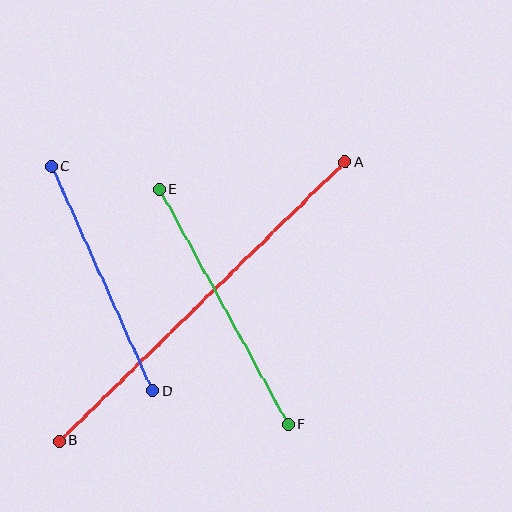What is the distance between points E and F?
The distance is approximately 268 pixels.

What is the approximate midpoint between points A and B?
The midpoint is at approximately (202, 302) pixels.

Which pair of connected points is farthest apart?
Points A and B are farthest apart.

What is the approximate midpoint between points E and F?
The midpoint is at approximately (224, 307) pixels.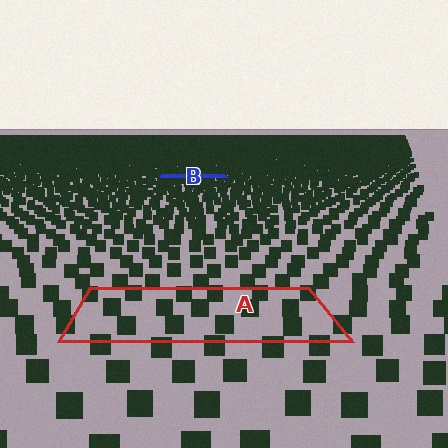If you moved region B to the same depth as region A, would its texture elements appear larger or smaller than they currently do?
They would appear larger. At a closer depth, the same texture elements are projected at a bigger on-screen size.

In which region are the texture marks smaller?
The texture marks are smaller in region B, because it is farther away.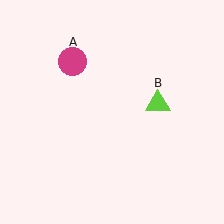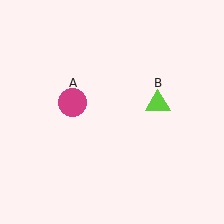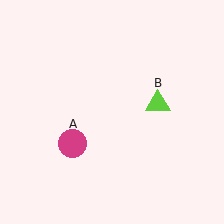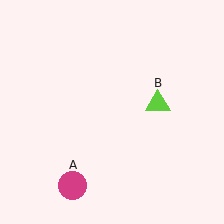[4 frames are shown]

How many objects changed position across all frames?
1 object changed position: magenta circle (object A).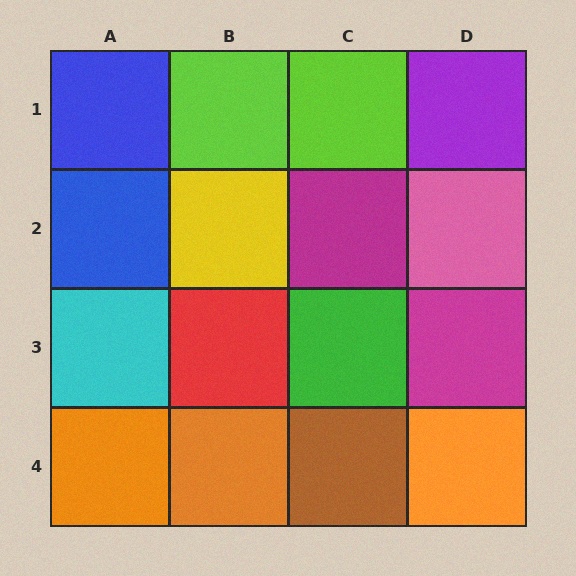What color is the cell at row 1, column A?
Blue.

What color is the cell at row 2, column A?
Blue.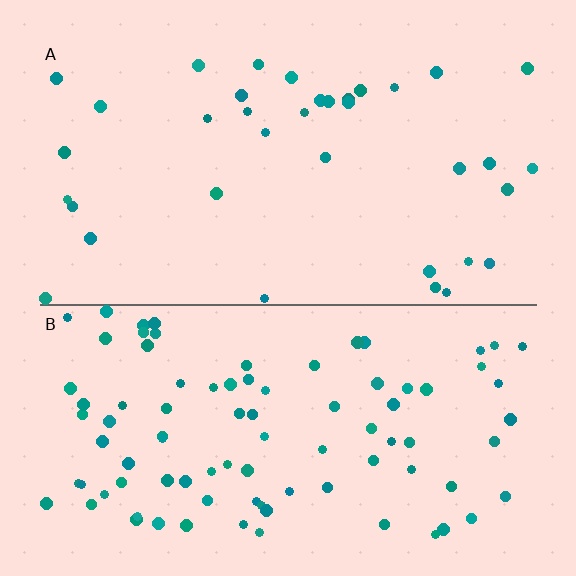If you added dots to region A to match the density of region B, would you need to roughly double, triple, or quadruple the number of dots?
Approximately triple.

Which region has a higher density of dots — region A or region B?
B (the bottom).